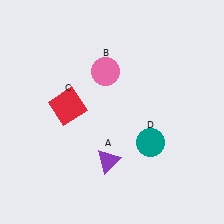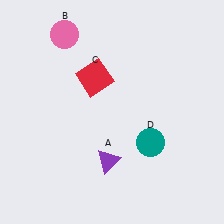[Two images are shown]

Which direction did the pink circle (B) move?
The pink circle (B) moved left.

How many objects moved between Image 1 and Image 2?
2 objects moved between the two images.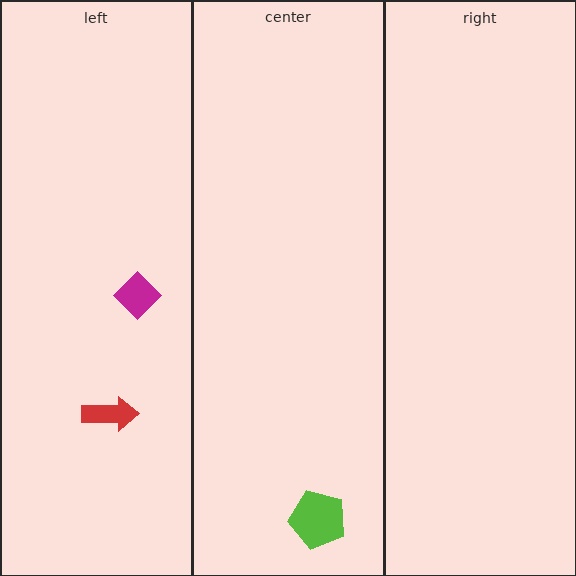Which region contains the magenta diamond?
The left region.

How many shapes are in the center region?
1.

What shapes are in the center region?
The lime pentagon.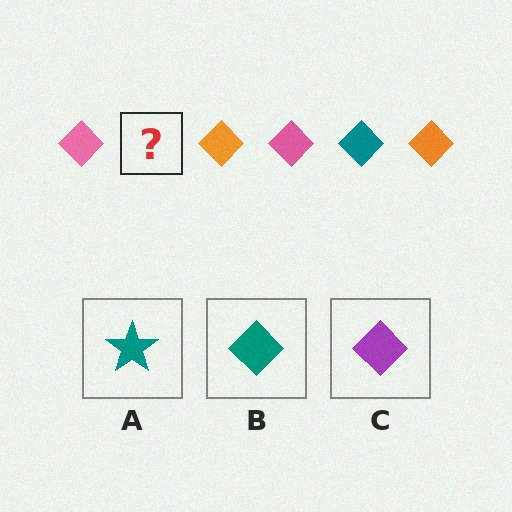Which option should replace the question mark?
Option B.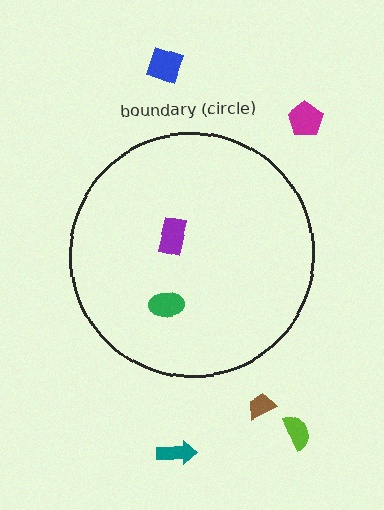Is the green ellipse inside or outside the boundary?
Inside.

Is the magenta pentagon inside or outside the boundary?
Outside.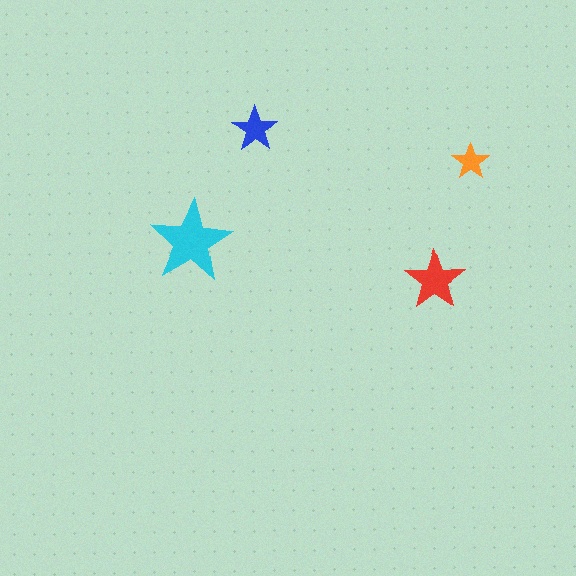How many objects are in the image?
There are 4 objects in the image.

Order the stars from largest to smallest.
the cyan one, the red one, the blue one, the orange one.